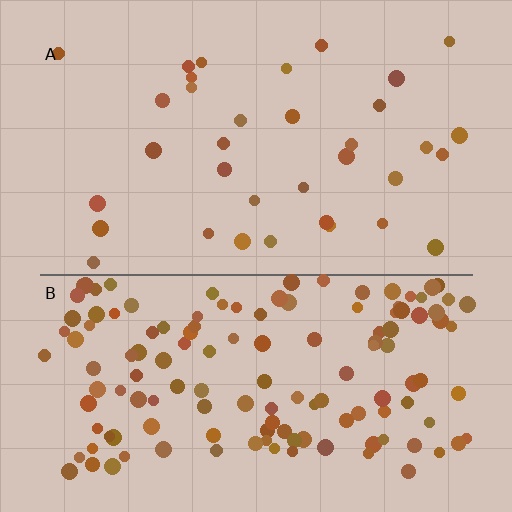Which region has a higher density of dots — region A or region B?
B (the bottom).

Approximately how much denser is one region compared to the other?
Approximately 3.9× — region B over region A.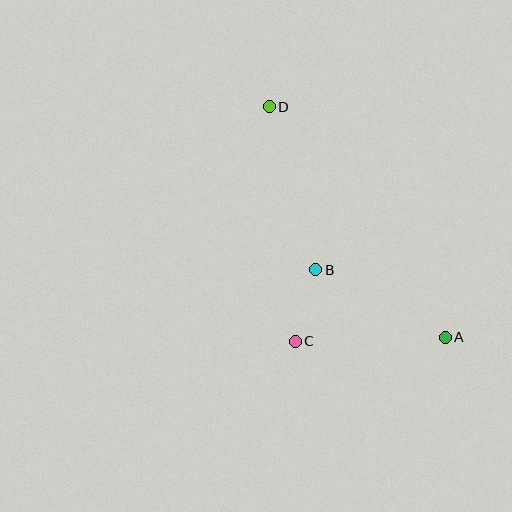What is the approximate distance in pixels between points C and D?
The distance between C and D is approximately 236 pixels.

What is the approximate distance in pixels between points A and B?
The distance between A and B is approximately 146 pixels.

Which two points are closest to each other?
Points B and C are closest to each other.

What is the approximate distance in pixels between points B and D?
The distance between B and D is approximately 169 pixels.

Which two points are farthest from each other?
Points A and D are farthest from each other.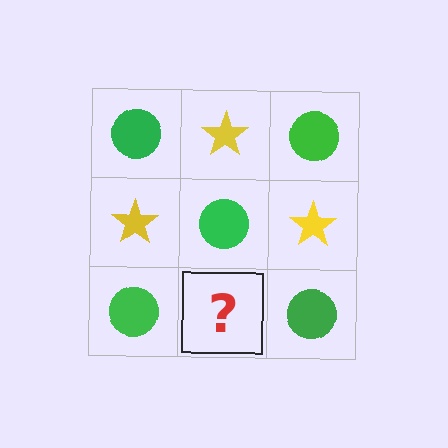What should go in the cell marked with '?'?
The missing cell should contain a yellow star.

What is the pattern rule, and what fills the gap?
The rule is that it alternates green circle and yellow star in a checkerboard pattern. The gap should be filled with a yellow star.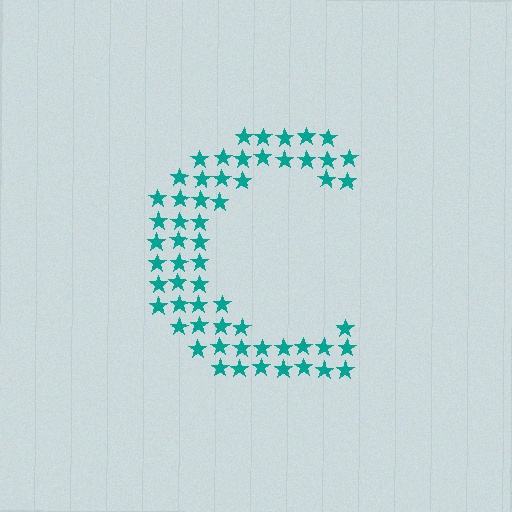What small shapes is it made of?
It is made of small stars.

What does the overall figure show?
The overall figure shows the letter C.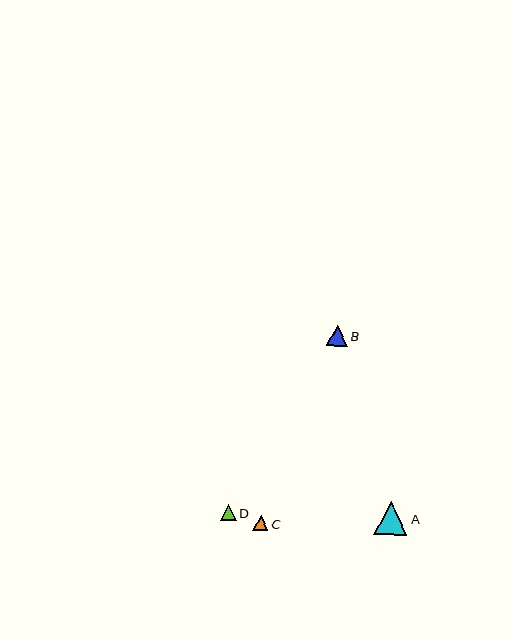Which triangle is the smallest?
Triangle C is the smallest with a size of approximately 15 pixels.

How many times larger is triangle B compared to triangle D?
Triangle B is approximately 1.3 times the size of triangle D.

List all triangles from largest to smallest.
From largest to smallest: A, B, D, C.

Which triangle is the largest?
Triangle A is the largest with a size of approximately 33 pixels.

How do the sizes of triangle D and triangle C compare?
Triangle D and triangle C are approximately the same size.